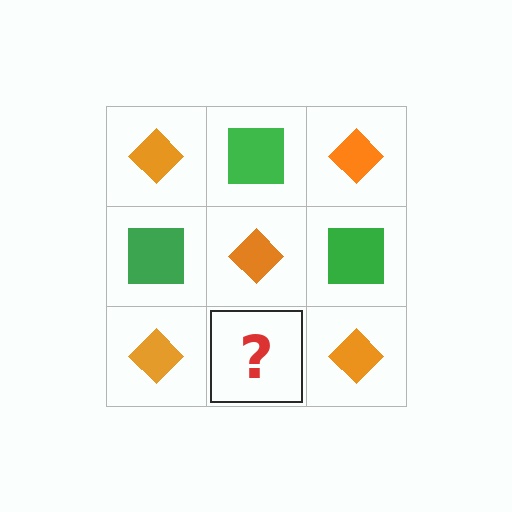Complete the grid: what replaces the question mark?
The question mark should be replaced with a green square.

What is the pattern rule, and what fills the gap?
The rule is that it alternates orange diamond and green square in a checkerboard pattern. The gap should be filled with a green square.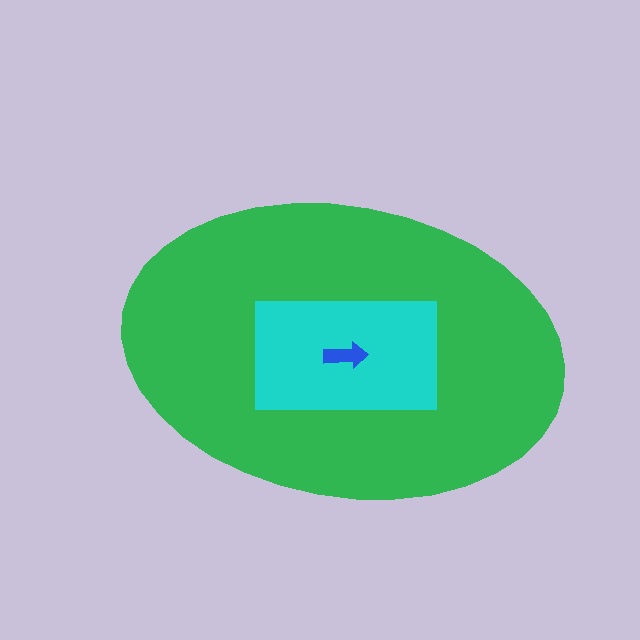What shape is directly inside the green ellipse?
The cyan rectangle.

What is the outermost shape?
The green ellipse.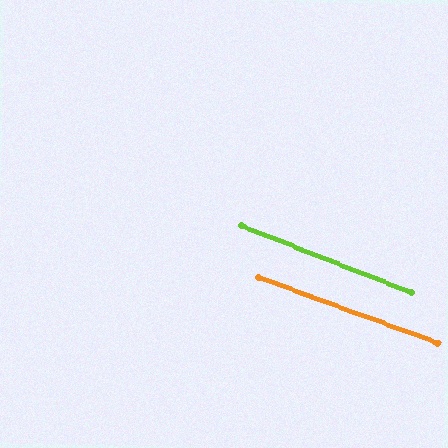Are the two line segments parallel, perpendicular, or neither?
Parallel — their directions differ by only 1.1°.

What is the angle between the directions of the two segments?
Approximately 1 degree.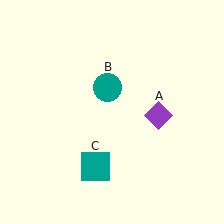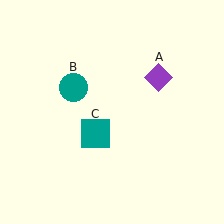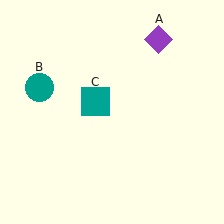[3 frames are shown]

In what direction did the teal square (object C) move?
The teal square (object C) moved up.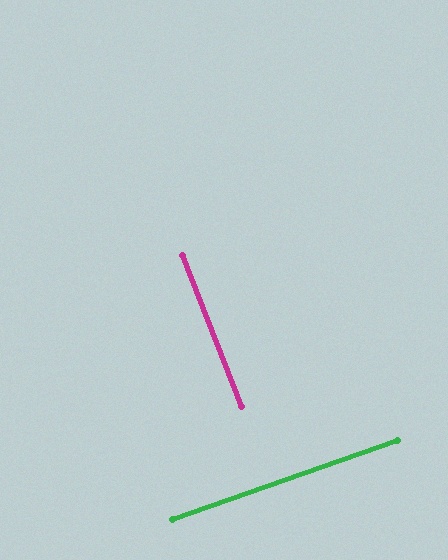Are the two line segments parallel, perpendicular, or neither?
Perpendicular — they meet at approximately 88°.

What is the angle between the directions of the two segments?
Approximately 88 degrees.